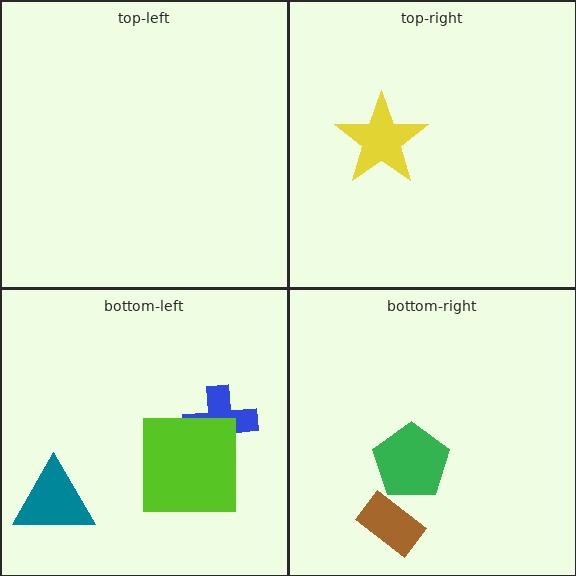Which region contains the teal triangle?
The bottom-left region.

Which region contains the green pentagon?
The bottom-right region.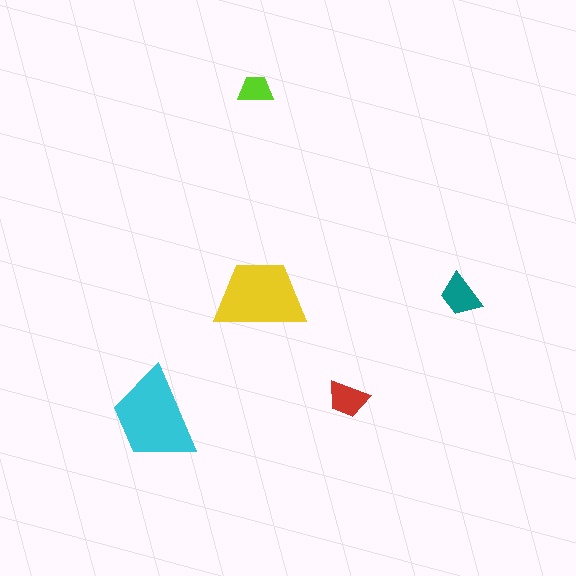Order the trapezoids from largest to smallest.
the cyan one, the yellow one, the teal one, the red one, the lime one.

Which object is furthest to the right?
The teal trapezoid is rightmost.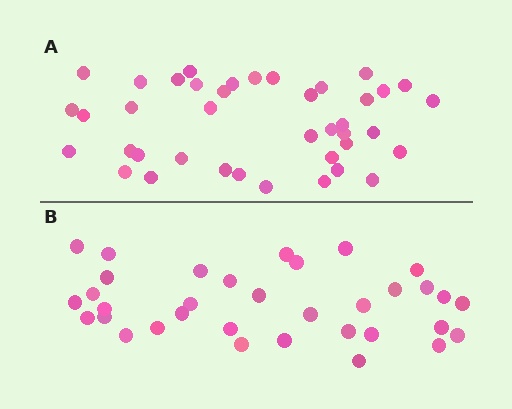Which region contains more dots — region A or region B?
Region A (the top region) has more dots.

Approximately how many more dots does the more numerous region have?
Region A has about 6 more dots than region B.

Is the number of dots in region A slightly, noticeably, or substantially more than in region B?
Region A has only slightly more — the two regions are fairly close. The ratio is roughly 1.2 to 1.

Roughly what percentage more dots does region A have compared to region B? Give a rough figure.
About 20% more.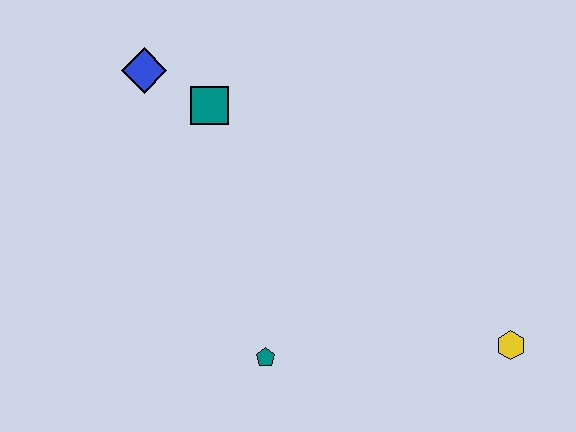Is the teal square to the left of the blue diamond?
No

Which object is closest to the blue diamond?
The teal square is closest to the blue diamond.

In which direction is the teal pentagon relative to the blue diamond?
The teal pentagon is below the blue diamond.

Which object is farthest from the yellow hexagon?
The blue diamond is farthest from the yellow hexagon.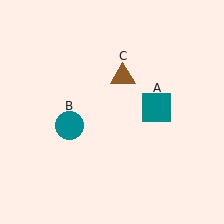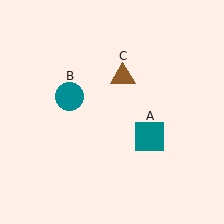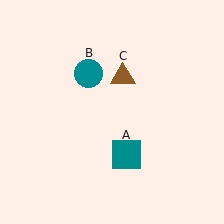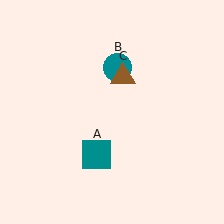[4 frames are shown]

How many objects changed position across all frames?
2 objects changed position: teal square (object A), teal circle (object B).